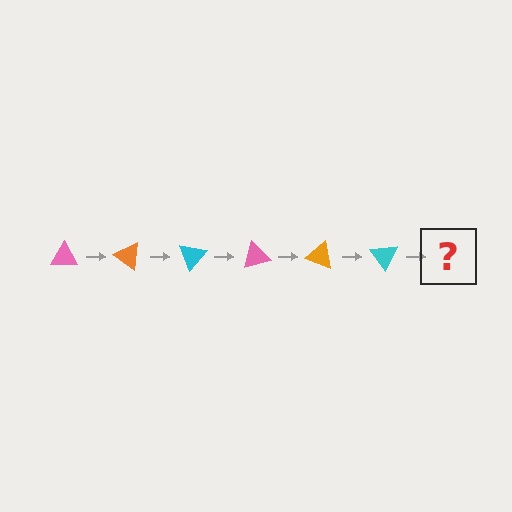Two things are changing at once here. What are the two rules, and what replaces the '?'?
The two rules are that it rotates 35 degrees each step and the color cycles through pink, orange, and cyan. The '?' should be a pink triangle, rotated 210 degrees from the start.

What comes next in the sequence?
The next element should be a pink triangle, rotated 210 degrees from the start.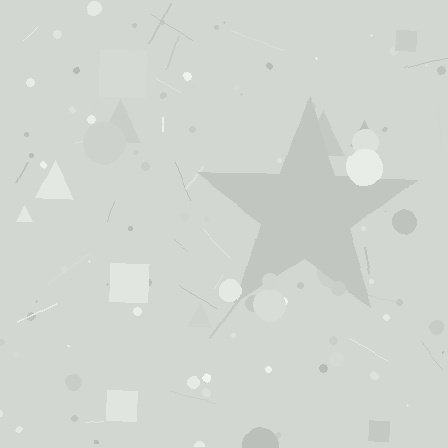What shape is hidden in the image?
A star is hidden in the image.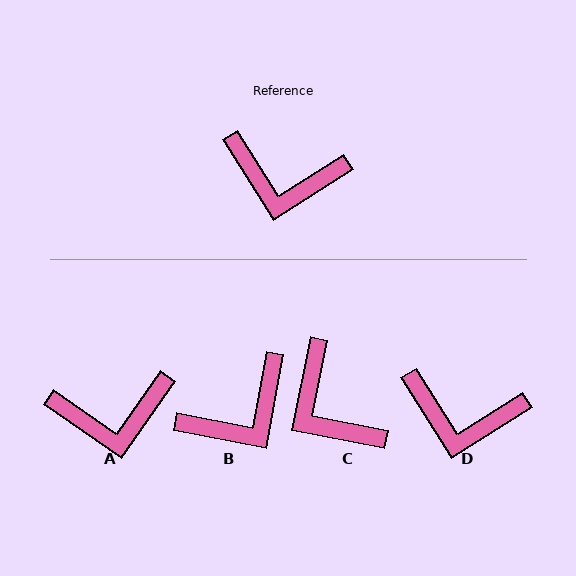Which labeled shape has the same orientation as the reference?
D.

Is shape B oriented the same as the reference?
No, it is off by about 47 degrees.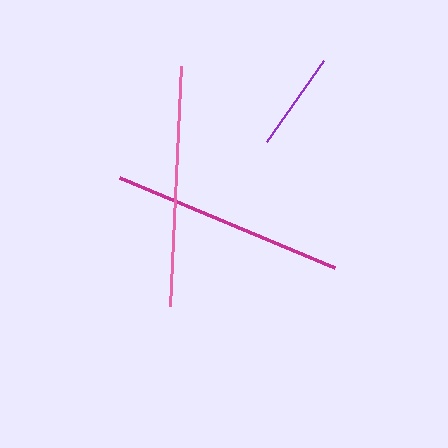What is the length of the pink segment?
The pink segment is approximately 240 pixels long.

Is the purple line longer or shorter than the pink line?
The pink line is longer than the purple line.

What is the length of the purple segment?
The purple segment is approximately 100 pixels long.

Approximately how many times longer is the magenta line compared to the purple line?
The magenta line is approximately 2.3 times the length of the purple line.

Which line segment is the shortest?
The purple line is the shortest at approximately 100 pixels.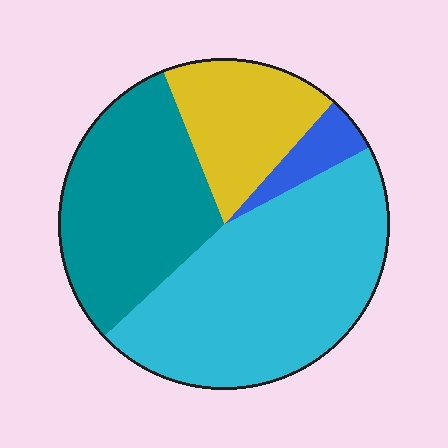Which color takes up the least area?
Blue, at roughly 5%.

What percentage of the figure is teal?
Teal takes up between a sixth and a third of the figure.